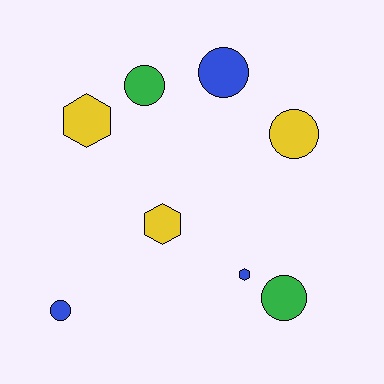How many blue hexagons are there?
There is 1 blue hexagon.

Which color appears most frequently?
Blue, with 3 objects.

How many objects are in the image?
There are 8 objects.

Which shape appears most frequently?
Circle, with 5 objects.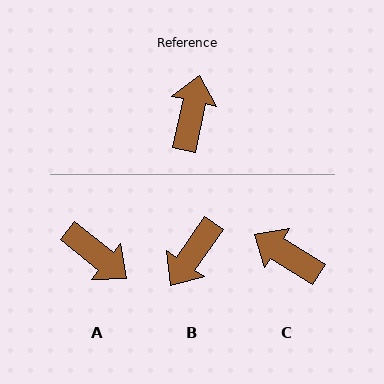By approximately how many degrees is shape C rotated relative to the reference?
Approximately 70 degrees counter-clockwise.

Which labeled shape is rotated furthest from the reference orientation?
B, about 158 degrees away.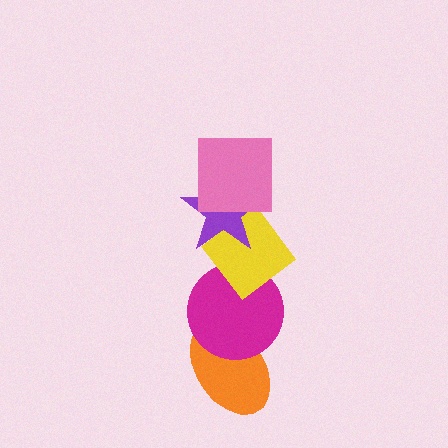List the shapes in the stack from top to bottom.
From top to bottom: the pink square, the purple star, the yellow diamond, the magenta circle, the orange ellipse.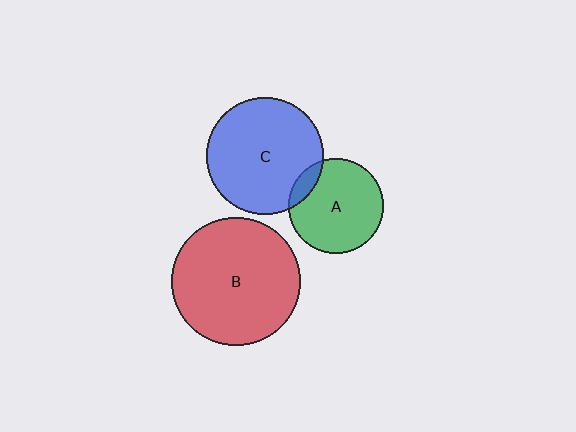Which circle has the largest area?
Circle B (red).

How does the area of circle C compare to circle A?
Approximately 1.5 times.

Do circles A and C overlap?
Yes.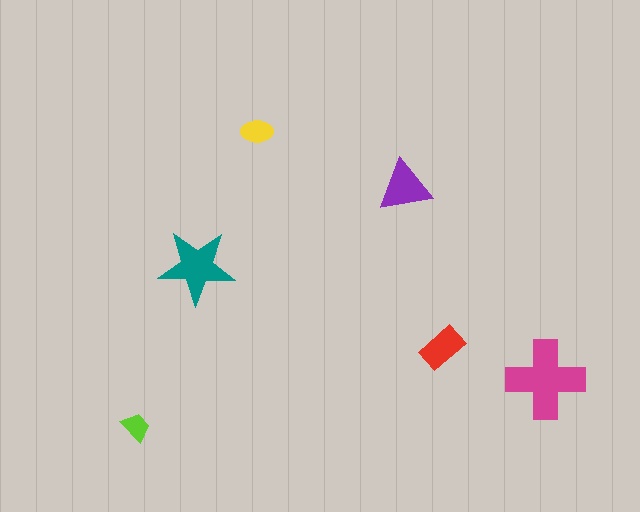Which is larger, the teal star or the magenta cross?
The magenta cross.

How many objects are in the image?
There are 6 objects in the image.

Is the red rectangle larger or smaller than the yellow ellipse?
Larger.